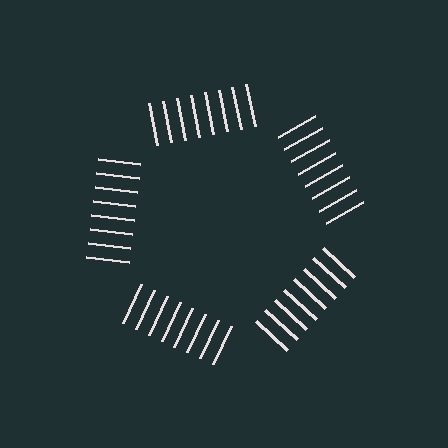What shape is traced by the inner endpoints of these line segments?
An illusory pentagon — the line segments terminate on its edges but no continuous stroke is drawn.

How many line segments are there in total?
40 — 8 along each of the 5 edges.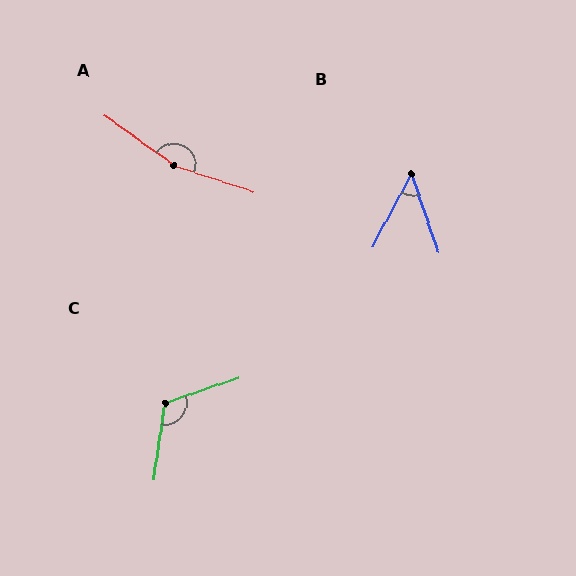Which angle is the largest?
A, at approximately 163 degrees.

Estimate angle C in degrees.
Approximately 117 degrees.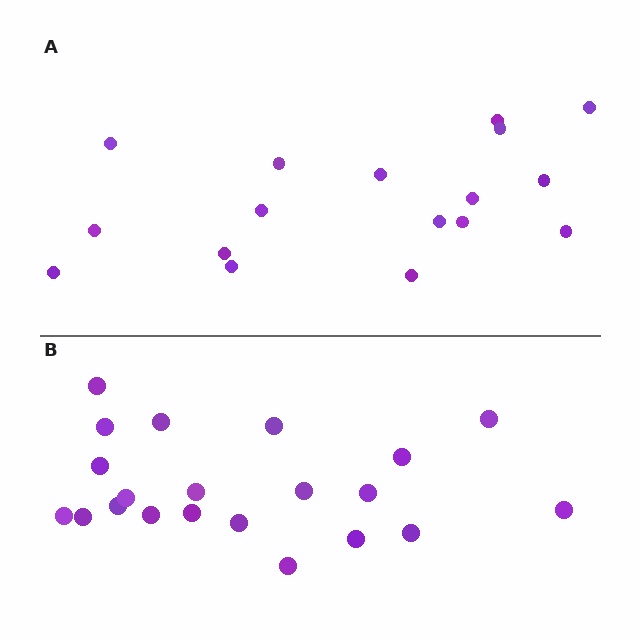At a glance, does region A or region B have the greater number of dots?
Region B (the bottom region) has more dots.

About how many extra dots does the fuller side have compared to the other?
Region B has about 4 more dots than region A.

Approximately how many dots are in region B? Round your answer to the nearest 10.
About 20 dots. (The exact count is 21, which rounds to 20.)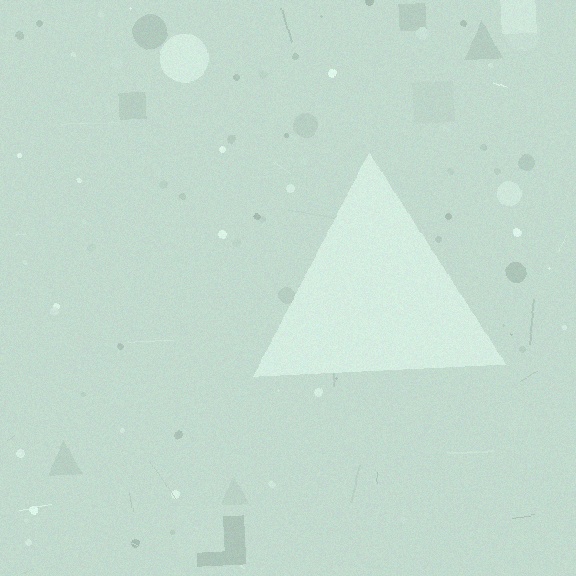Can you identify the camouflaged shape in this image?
The camouflaged shape is a triangle.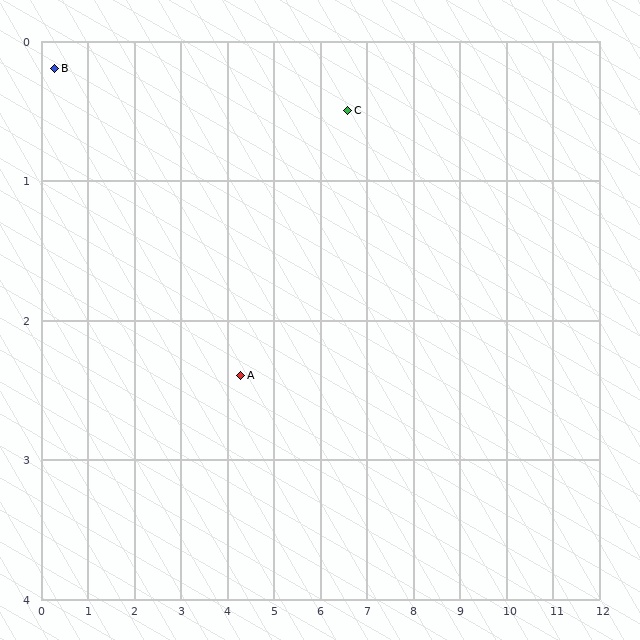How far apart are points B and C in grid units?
Points B and C are about 6.3 grid units apart.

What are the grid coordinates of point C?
Point C is at approximately (6.6, 0.5).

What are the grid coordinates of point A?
Point A is at approximately (4.3, 2.4).